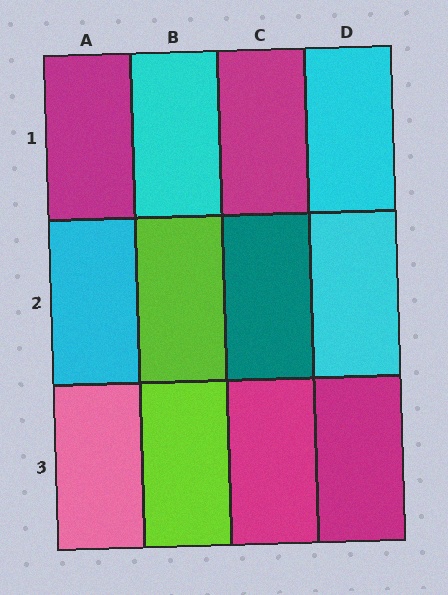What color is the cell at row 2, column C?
Teal.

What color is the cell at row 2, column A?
Cyan.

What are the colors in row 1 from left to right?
Magenta, cyan, magenta, cyan.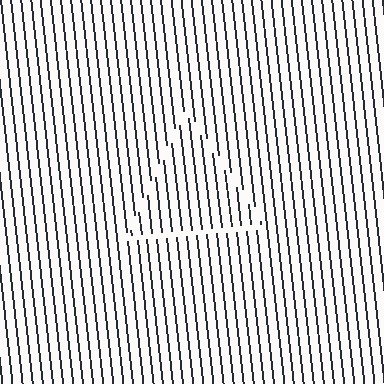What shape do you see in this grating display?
An illusory triangle. The interior of the shape contains the same grating, shifted by half a period — the contour is defined by the phase discontinuity where line-ends from the inner and outer gratings abut.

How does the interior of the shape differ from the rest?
The interior of the shape contains the same grating, shifted by half a period — the contour is defined by the phase discontinuity where line-ends from the inner and outer gratings abut.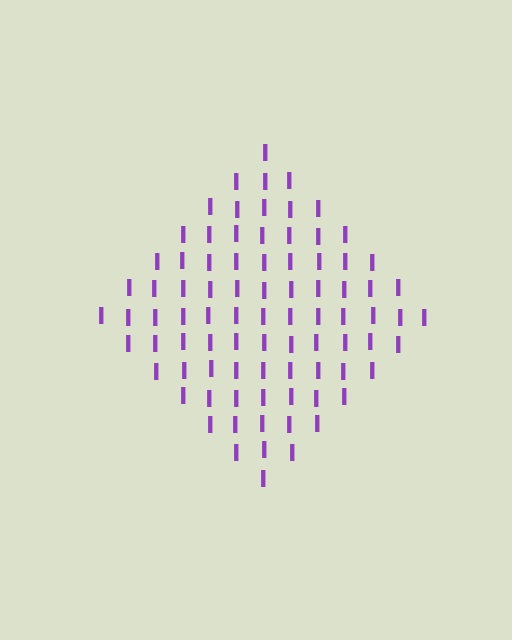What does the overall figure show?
The overall figure shows a diamond.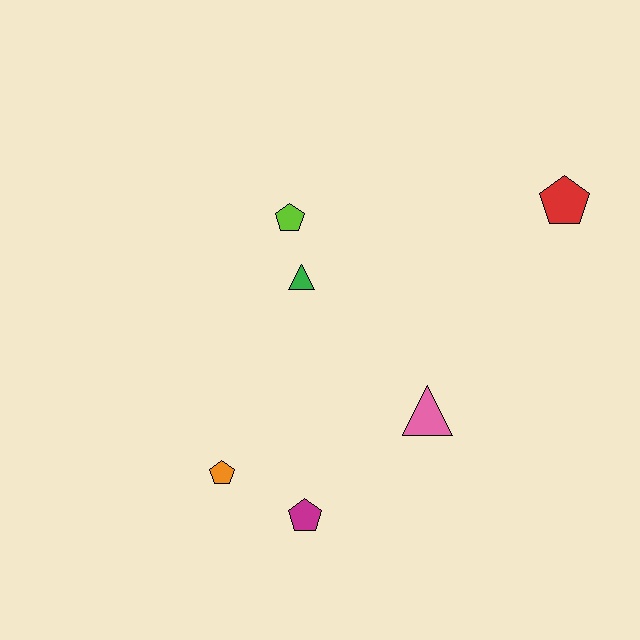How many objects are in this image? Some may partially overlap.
There are 6 objects.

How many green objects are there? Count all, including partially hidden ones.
There is 1 green object.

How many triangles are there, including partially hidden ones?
There are 2 triangles.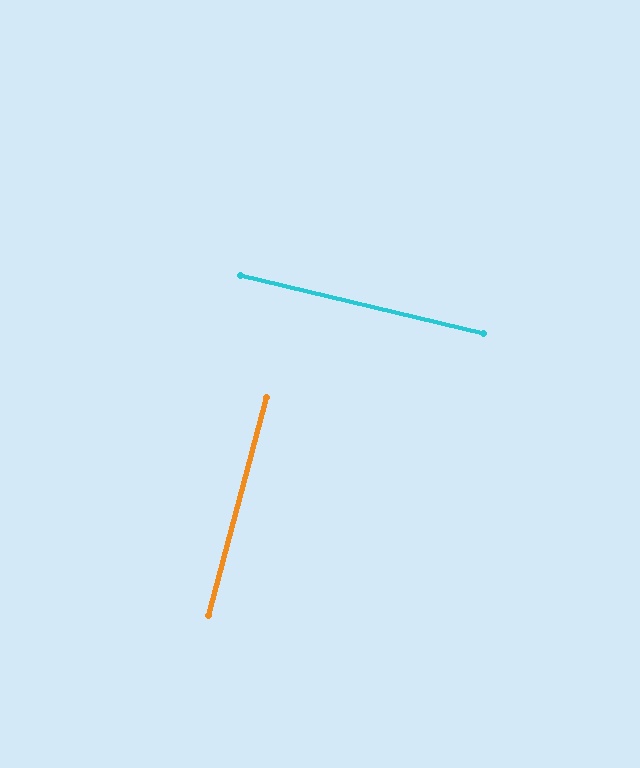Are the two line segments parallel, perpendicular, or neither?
Perpendicular — they meet at approximately 89°.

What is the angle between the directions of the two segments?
Approximately 89 degrees.